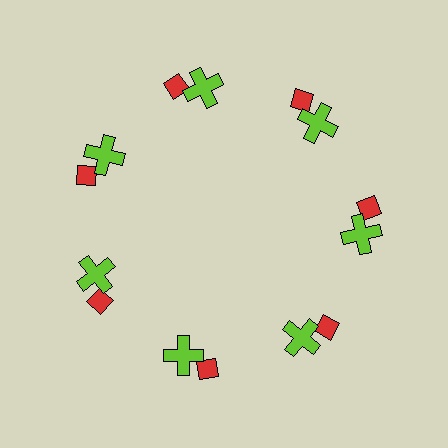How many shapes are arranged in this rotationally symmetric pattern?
There are 14 shapes, arranged in 7 groups of 2.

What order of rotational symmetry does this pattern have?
This pattern has 7-fold rotational symmetry.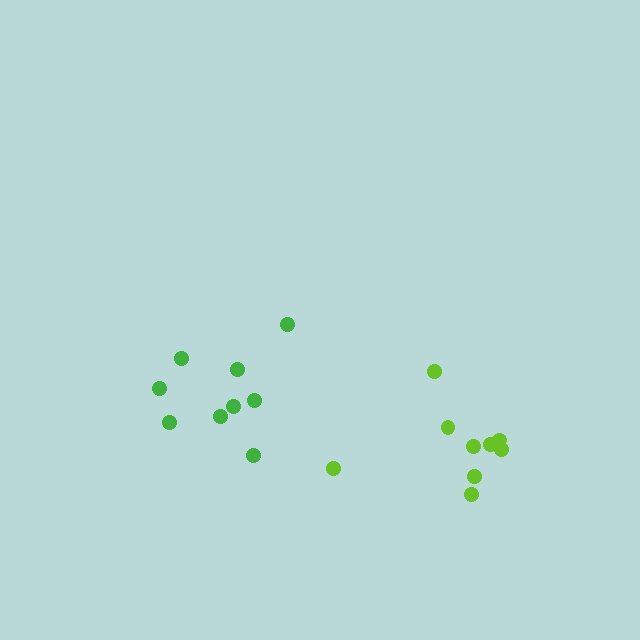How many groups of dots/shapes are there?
There are 2 groups.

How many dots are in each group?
Group 1: 9 dots, Group 2: 9 dots (18 total).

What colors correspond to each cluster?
The clusters are colored: lime, green.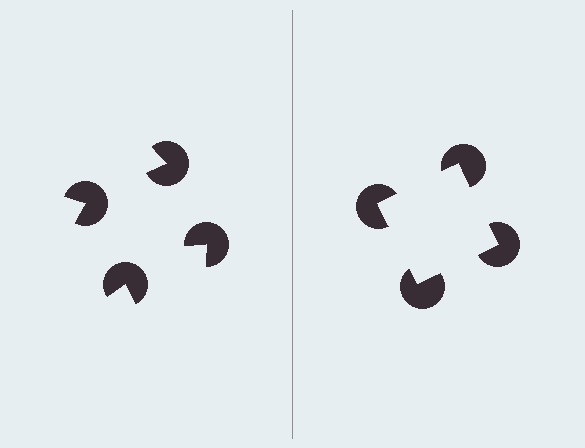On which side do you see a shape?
An illusory square appears on the right side. On the left side the wedge cuts are rotated, so no coherent shape forms.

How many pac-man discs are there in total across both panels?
8 — 4 on each side.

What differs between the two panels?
The pac-man discs are positioned identically on both sides; only the wedge orientations differ. On the right they align to a square; on the left they are misaligned.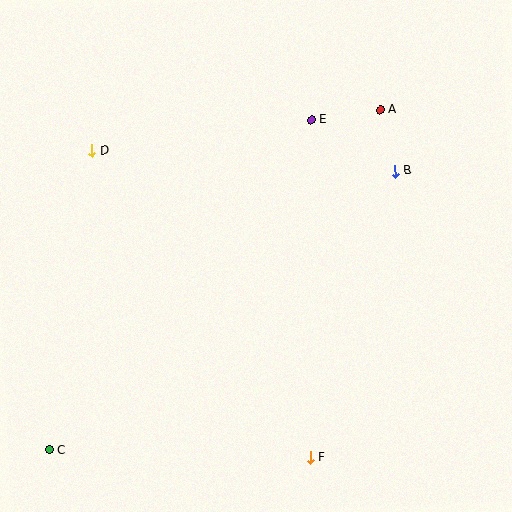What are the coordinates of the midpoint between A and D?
The midpoint between A and D is at (236, 130).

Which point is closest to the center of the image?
Point E at (311, 120) is closest to the center.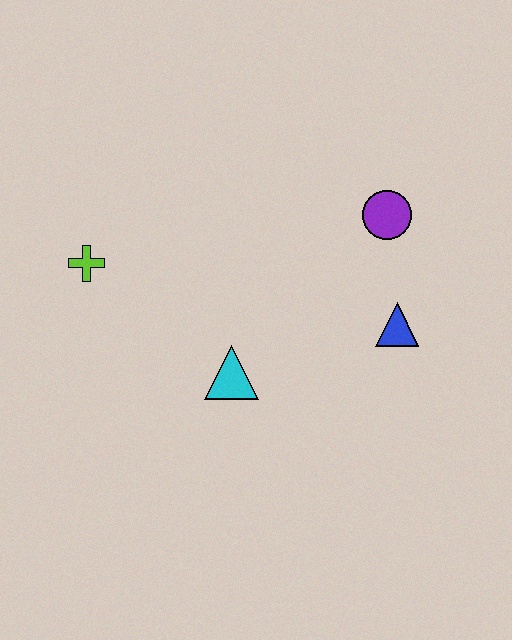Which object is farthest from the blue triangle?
The lime cross is farthest from the blue triangle.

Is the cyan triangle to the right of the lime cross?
Yes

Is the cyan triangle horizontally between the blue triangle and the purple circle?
No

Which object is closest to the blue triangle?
The purple circle is closest to the blue triangle.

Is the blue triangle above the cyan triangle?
Yes